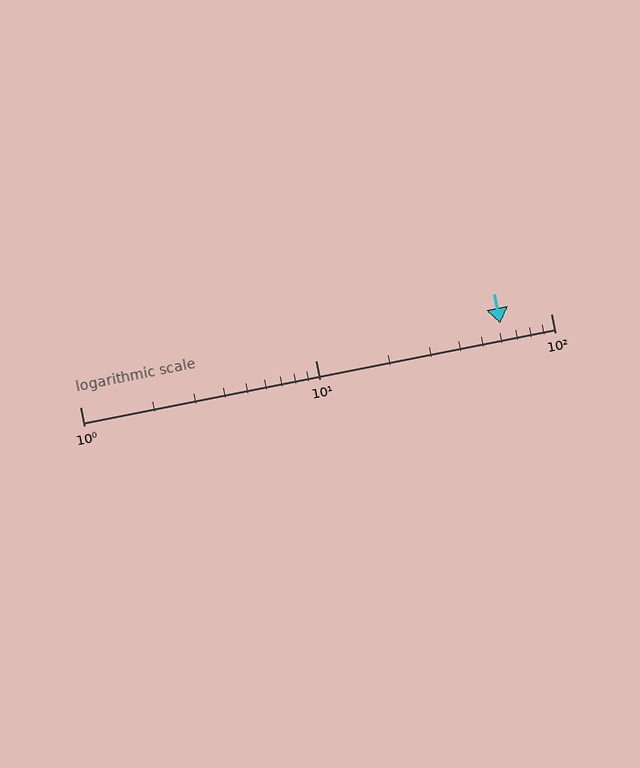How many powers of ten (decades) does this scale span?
The scale spans 2 decades, from 1 to 100.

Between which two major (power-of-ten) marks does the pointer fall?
The pointer is between 10 and 100.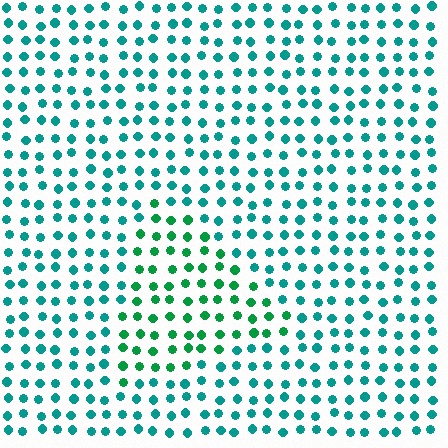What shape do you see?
I see a triangle.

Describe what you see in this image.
The image is filled with small teal elements in a uniform arrangement. A triangle-shaped region is visible where the elements are tinted to a slightly different hue, forming a subtle color boundary.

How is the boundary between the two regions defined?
The boundary is defined purely by a slight shift in hue (about 32 degrees). Spacing, size, and orientation are identical on both sides.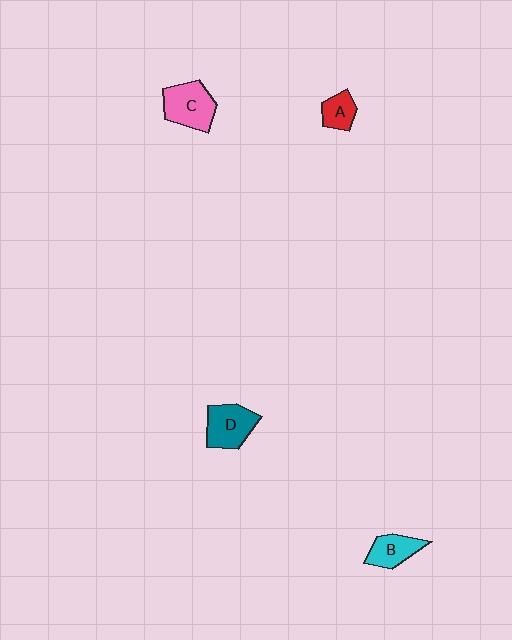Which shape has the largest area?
Shape C (pink).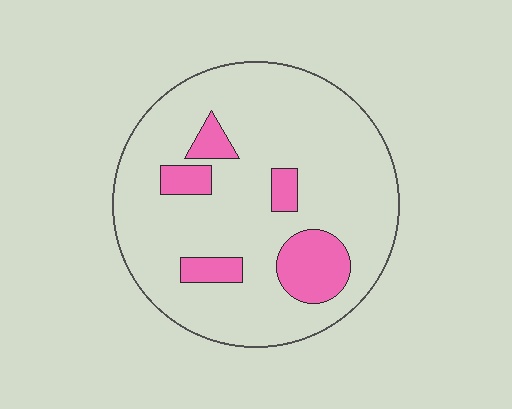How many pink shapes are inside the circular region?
5.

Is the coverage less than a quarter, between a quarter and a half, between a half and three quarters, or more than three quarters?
Less than a quarter.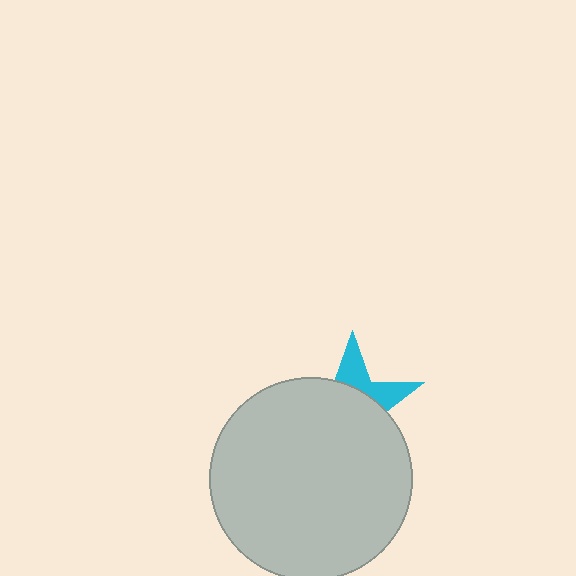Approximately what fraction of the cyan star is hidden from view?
Roughly 70% of the cyan star is hidden behind the light gray circle.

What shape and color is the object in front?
The object in front is a light gray circle.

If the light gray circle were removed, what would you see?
You would see the complete cyan star.